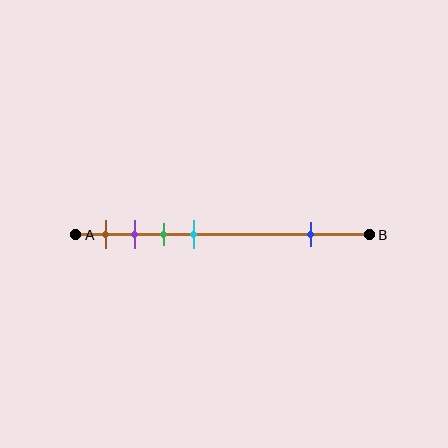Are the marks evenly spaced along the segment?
No, the marks are not evenly spaced.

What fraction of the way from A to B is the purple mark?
The purple mark is approximately 20% (0.2) of the way from A to B.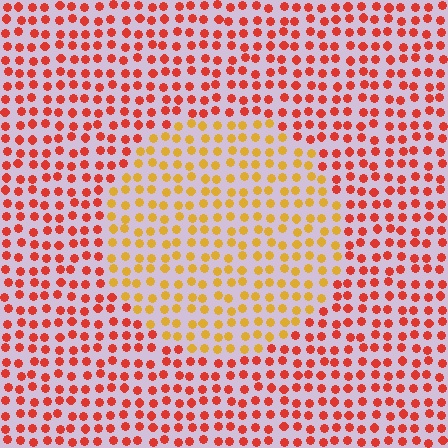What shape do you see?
I see a circle.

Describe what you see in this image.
The image is filled with small red elements in a uniform arrangement. A circle-shaped region is visible where the elements are tinted to a slightly different hue, forming a subtle color boundary.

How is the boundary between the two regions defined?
The boundary is defined purely by a slight shift in hue (about 40 degrees). Spacing, size, and orientation are identical on both sides.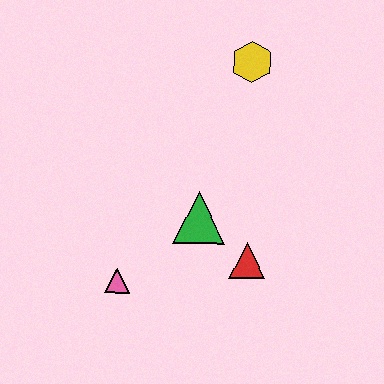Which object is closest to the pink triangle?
The green triangle is closest to the pink triangle.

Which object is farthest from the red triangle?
The yellow hexagon is farthest from the red triangle.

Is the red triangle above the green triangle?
No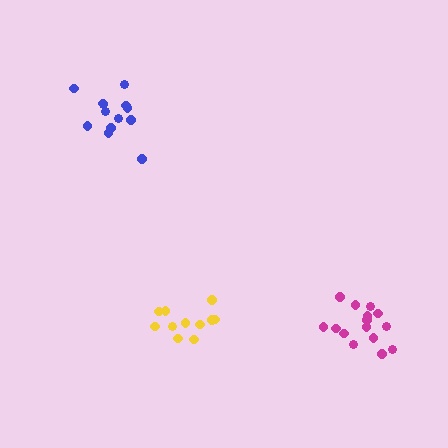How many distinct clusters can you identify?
There are 3 distinct clusters.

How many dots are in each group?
Group 1: 15 dots, Group 2: 13 dots, Group 3: 11 dots (39 total).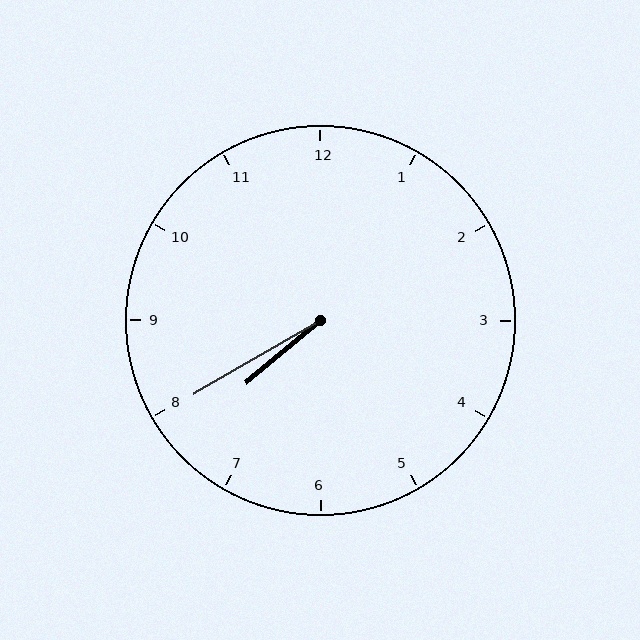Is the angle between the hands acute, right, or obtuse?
It is acute.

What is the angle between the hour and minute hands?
Approximately 10 degrees.